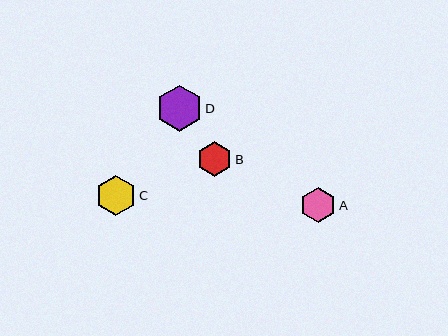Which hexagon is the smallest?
Hexagon B is the smallest with a size of approximately 35 pixels.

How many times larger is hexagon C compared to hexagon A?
Hexagon C is approximately 1.1 times the size of hexagon A.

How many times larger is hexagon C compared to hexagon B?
Hexagon C is approximately 1.1 times the size of hexagon B.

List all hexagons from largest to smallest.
From largest to smallest: D, C, A, B.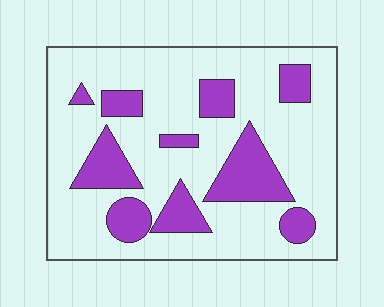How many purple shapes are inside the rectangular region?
10.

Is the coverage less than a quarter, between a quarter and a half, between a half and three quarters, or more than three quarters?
Less than a quarter.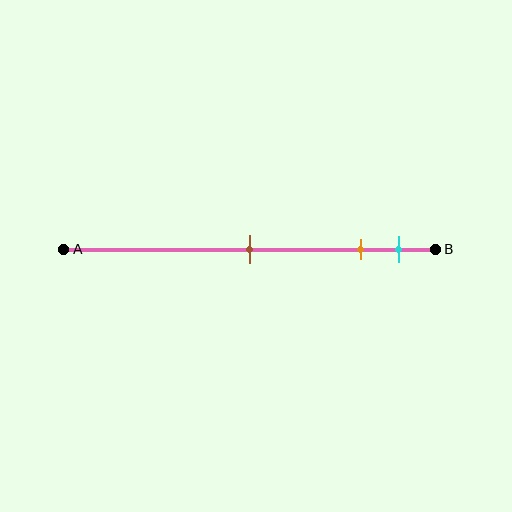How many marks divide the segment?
There are 3 marks dividing the segment.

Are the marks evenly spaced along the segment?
No, the marks are not evenly spaced.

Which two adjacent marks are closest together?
The orange and cyan marks are the closest adjacent pair.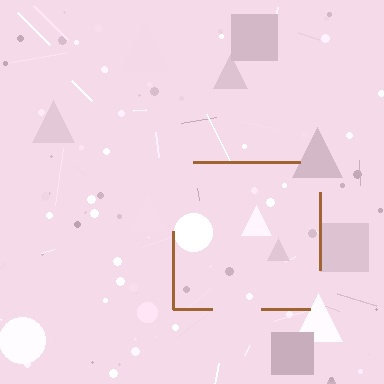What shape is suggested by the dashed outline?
The dashed outline suggests a square.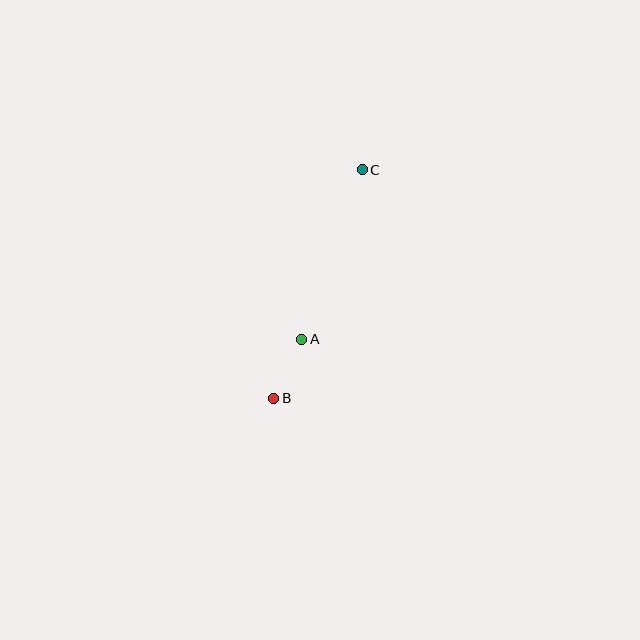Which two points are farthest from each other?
Points B and C are farthest from each other.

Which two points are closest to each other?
Points A and B are closest to each other.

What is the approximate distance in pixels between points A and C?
The distance between A and C is approximately 180 pixels.